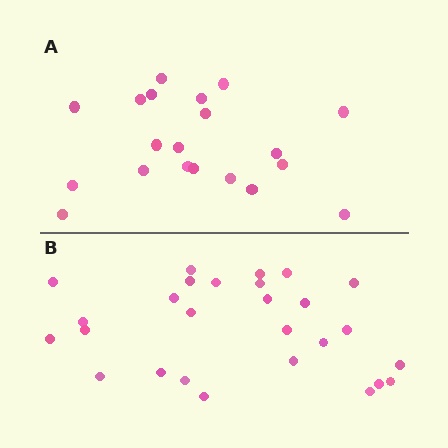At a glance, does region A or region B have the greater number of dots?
Region B (the bottom region) has more dots.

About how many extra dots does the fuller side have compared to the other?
Region B has roughly 8 or so more dots than region A.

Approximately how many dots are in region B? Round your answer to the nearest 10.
About 30 dots. (The exact count is 27, which rounds to 30.)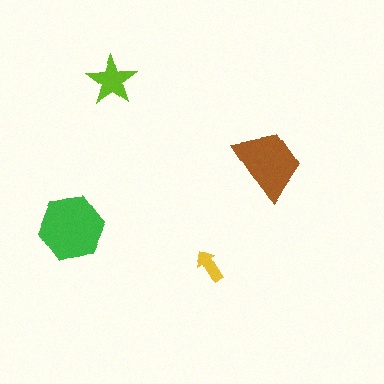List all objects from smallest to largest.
The yellow arrow, the lime star, the brown trapezoid, the green hexagon.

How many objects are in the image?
There are 4 objects in the image.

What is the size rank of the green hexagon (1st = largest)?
1st.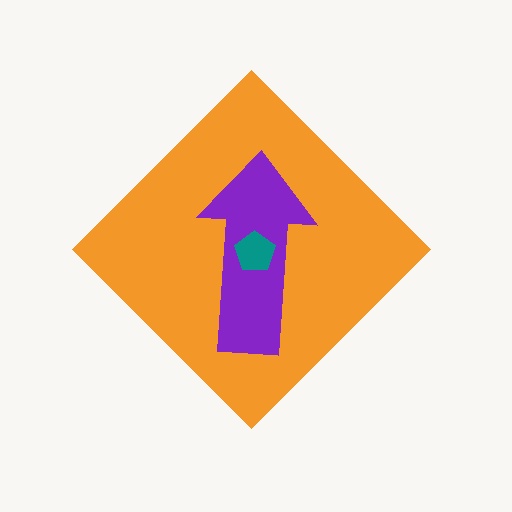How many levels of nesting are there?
3.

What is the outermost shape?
The orange diamond.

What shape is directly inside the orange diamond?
The purple arrow.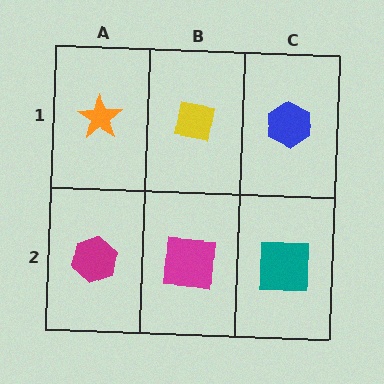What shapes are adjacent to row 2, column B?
A yellow square (row 1, column B), a magenta hexagon (row 2, column A), a teal square (row 2, column C).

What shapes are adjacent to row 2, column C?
A blue hexagon (row 1, column C), a magenta square (row 2, column B).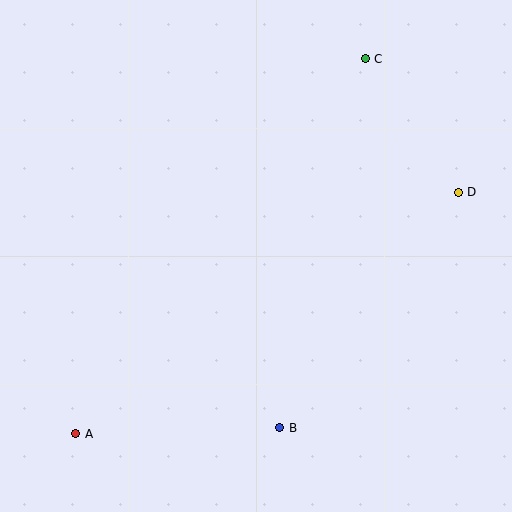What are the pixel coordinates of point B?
Point B is at (280, 428).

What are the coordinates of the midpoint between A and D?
The midpoint between A and D is at (267, 313).